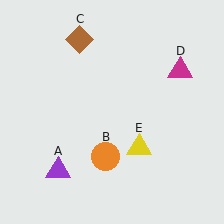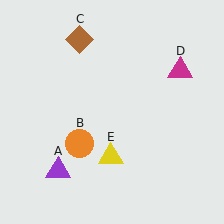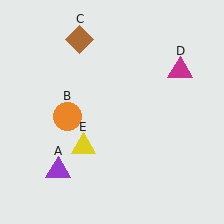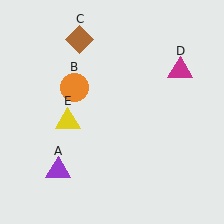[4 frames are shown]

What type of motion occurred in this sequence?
The orange circle (object B), yellow triangle (object E) rotated clockwise around the center of the scene.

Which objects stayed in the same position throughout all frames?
Purple triangle (object A) and brown diamond (object C) and magenta triangle (object D) remained stationary.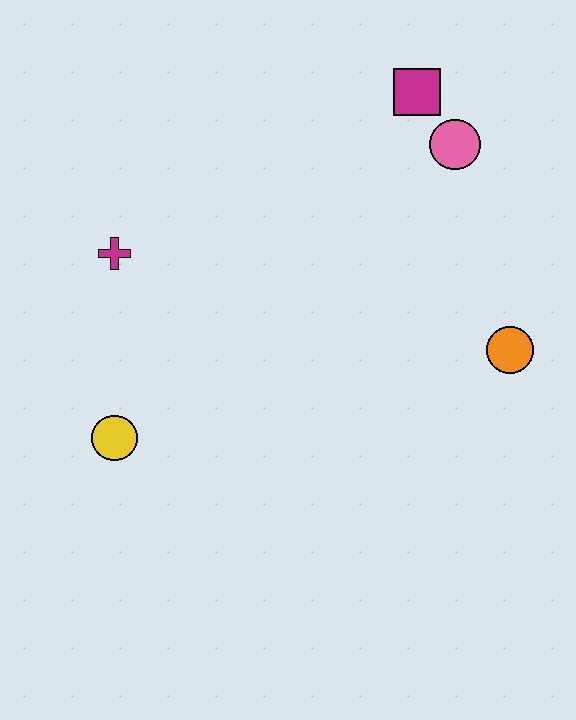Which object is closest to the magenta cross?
The yellow circle is closest to the magenta cross.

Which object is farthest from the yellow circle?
The magenta square is farthest from the yellow circle.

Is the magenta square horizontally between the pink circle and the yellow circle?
Yes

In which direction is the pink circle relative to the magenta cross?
The pink circle is to the right of the magenta cross.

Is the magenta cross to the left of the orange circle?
Yes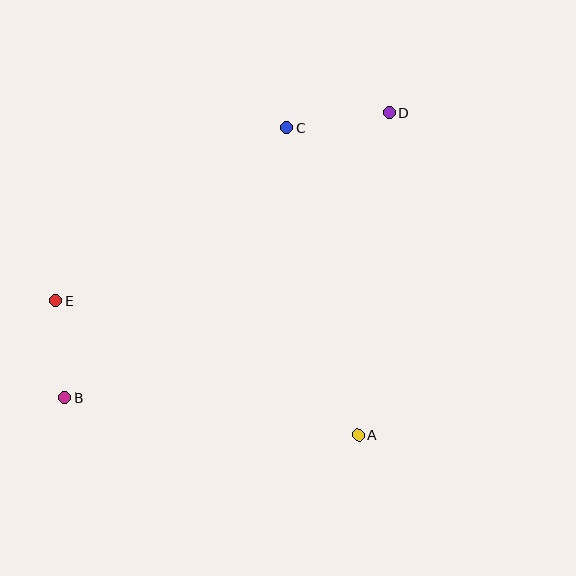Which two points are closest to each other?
Points B and E are closest to each other.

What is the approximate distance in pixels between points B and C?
The distance between B and C is approximately 349 pixels.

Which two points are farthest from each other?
Points B and D are farthest from each other.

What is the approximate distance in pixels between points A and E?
The distance between A and E is approximately 331 pixels.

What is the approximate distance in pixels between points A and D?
The distance between A and D is approximately 324 pixels.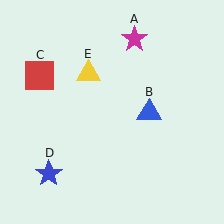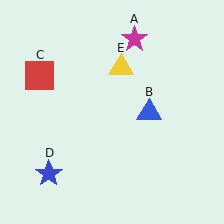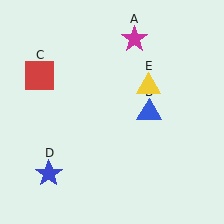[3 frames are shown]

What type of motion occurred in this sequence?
The yellow triangle (object E) rotated clockwise around the center of the scene.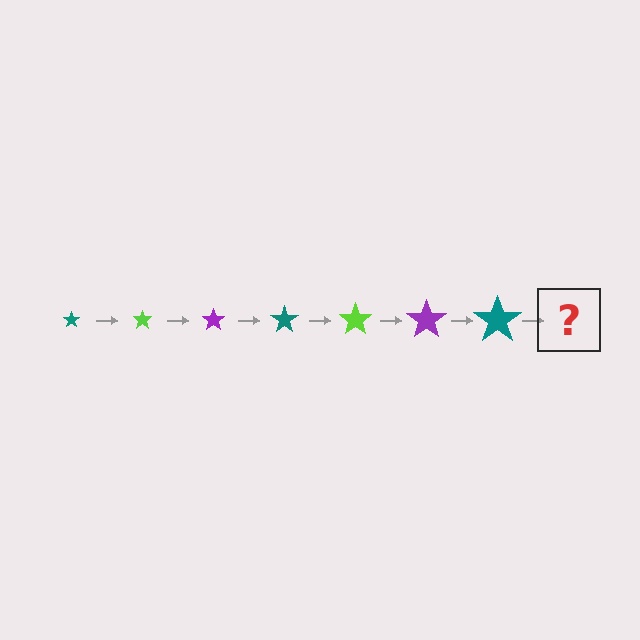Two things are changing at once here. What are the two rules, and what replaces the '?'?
The two rules are that the star grows larger each step and the color cycles through teal, lime, and purple. The '?' should be a lime star, larger than the previous one.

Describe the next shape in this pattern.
It should be a lime star, larger than the previous one.